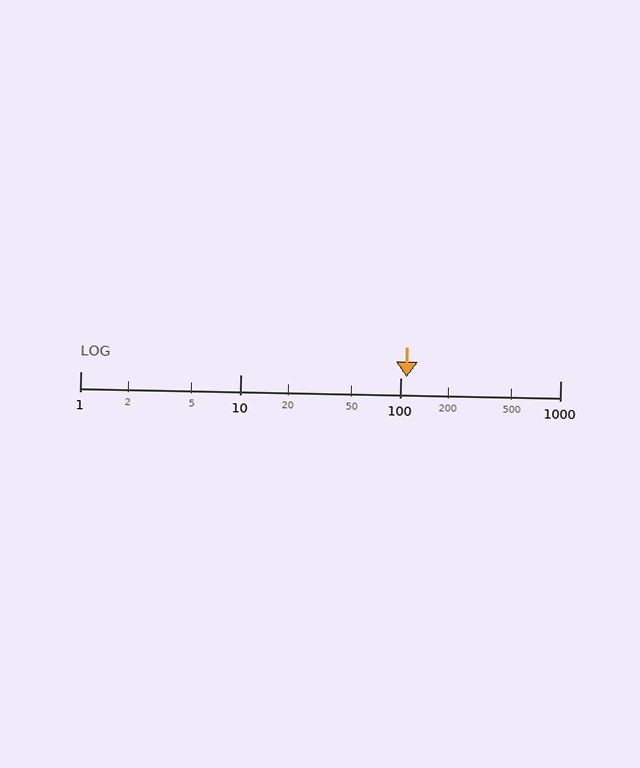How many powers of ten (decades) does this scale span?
The scale spans 3 decades, from 1 to 1000.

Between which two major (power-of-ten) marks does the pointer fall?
The pointer is between 100 and 1000.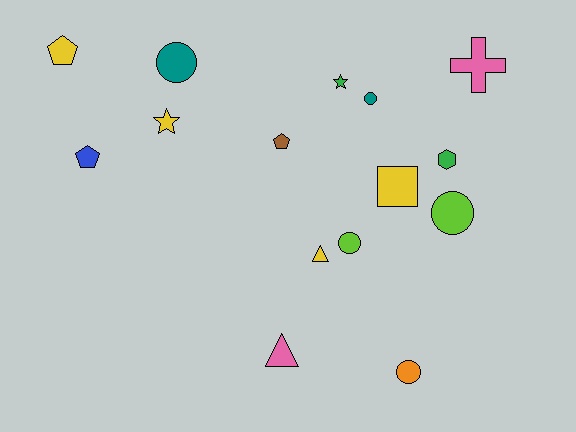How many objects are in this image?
There are 15 objects.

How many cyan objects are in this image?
There are no cyan objects.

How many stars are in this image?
There are 2 stars.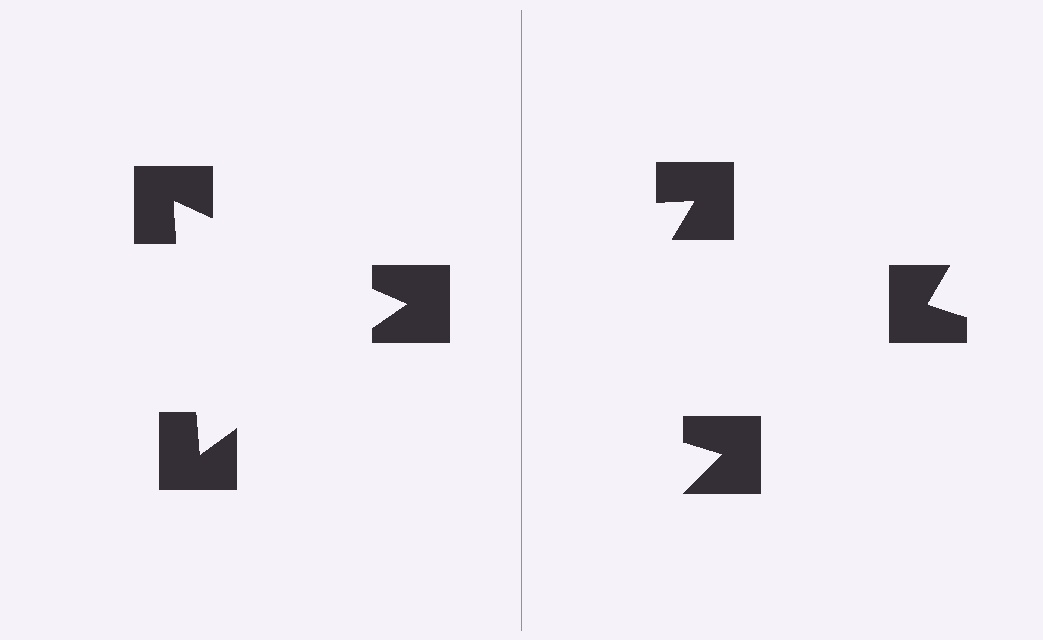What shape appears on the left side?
An illusory triangle.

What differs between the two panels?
The notched squares are positioned identically on both sides; only the wedge orientations differ. On the left they align to a triangle; on the right they are misaligned.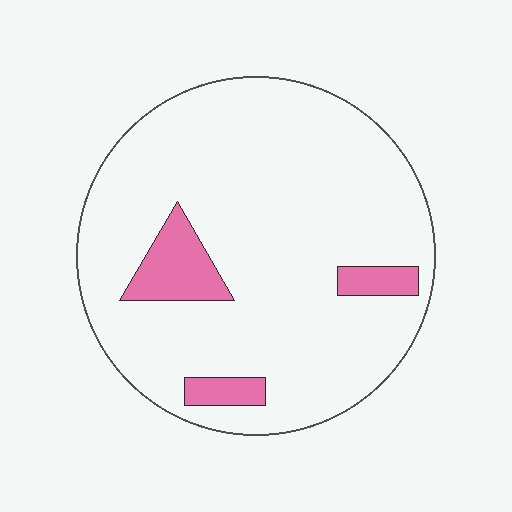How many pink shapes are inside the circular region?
3.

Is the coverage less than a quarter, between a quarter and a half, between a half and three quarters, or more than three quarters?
Less than a quarter.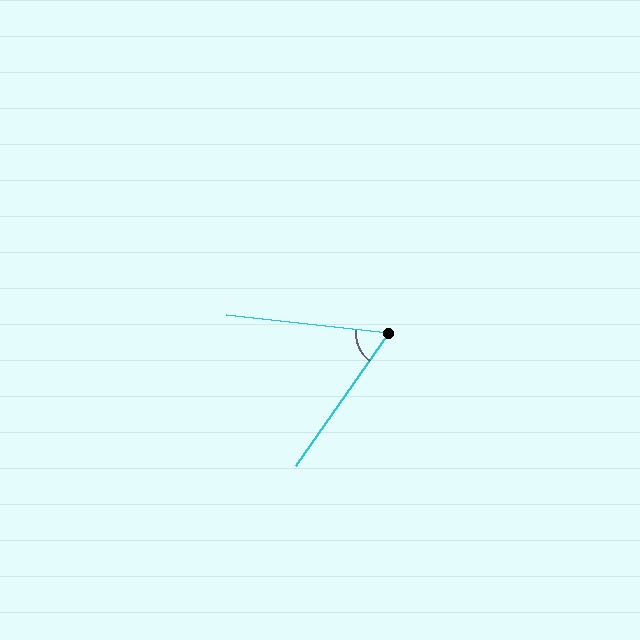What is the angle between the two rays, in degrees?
Approximately 61 degrees.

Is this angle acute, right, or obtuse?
It is acute.